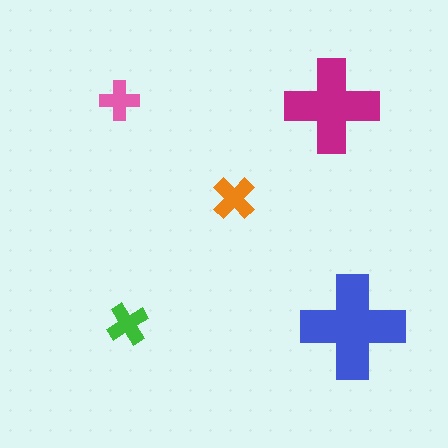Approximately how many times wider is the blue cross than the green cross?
About 2.5 times wider.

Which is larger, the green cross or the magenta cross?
The magenta one.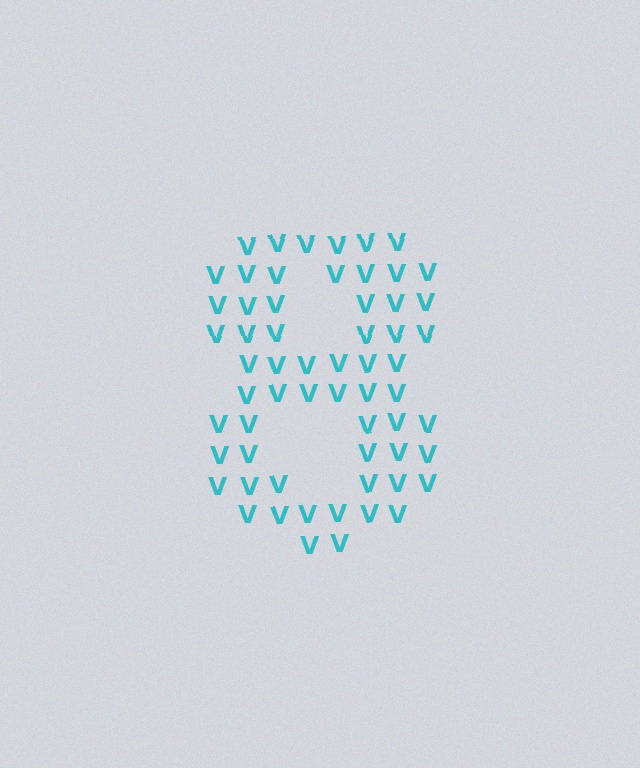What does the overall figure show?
The overall figure shows the digit 8.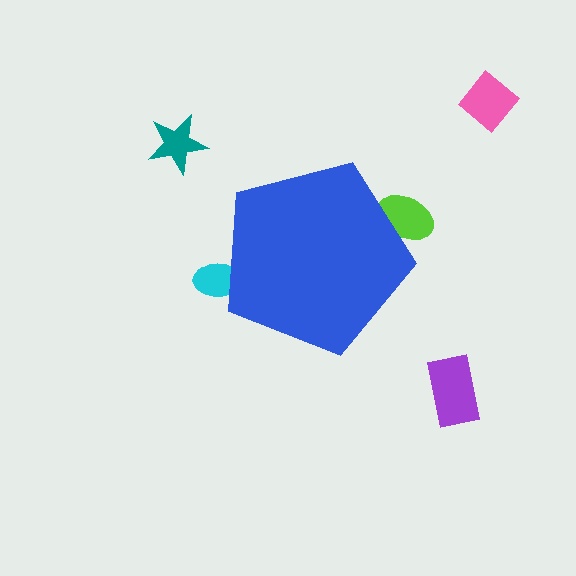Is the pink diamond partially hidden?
No, the pink diamond is fully visible.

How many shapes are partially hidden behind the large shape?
2 shapes are partially hidden.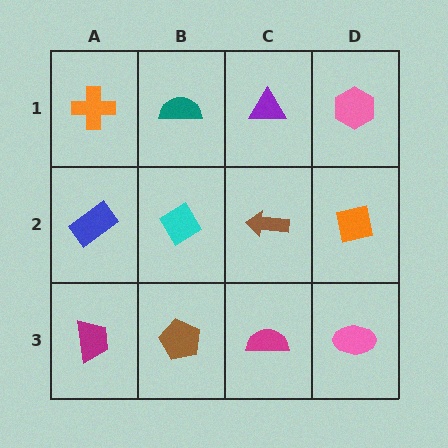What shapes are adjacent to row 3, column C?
A brown arrow (row 2, column C), a brown pentagon (row 3, column B), a pink ellipse (row 3, column D).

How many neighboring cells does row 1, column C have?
3.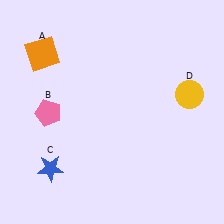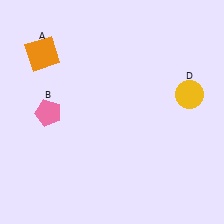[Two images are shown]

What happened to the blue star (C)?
The blue star (C) was removed in Image 2. It was in the bottom-left area of Image 1.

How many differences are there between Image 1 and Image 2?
There is 1 difference between the two images.